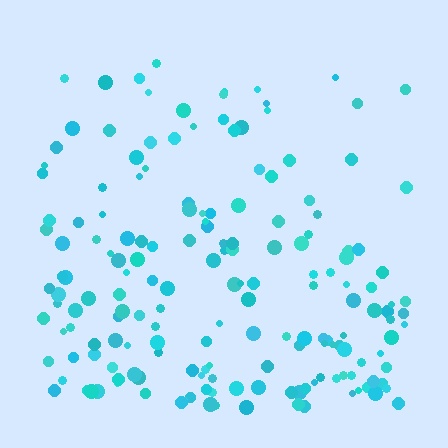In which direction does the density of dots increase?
From top to bottom, with the bottom side densest.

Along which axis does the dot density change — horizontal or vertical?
Vertical.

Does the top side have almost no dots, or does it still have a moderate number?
Still a moderate number, just noticeably fewer than the bottom.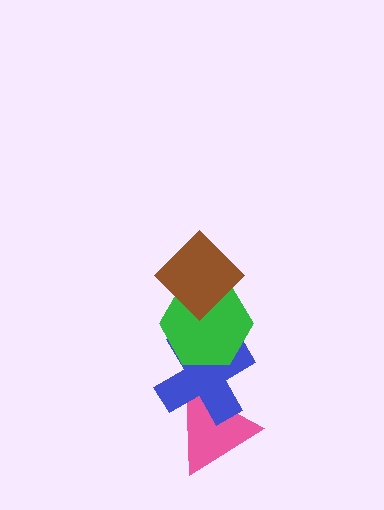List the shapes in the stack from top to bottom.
From top to bottom: the brown diamond, the green hexagon, the blue cross, the pink triangle.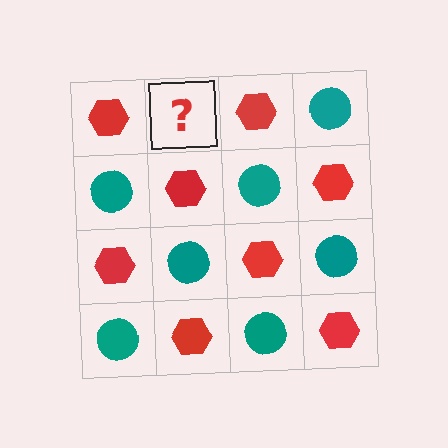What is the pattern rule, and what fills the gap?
The rule is that it alternates red hexagon and teal circle in a checkerboard pattern. The gap should be filled with a teal circle.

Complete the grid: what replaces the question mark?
The question mark should be replaced with a teal circle.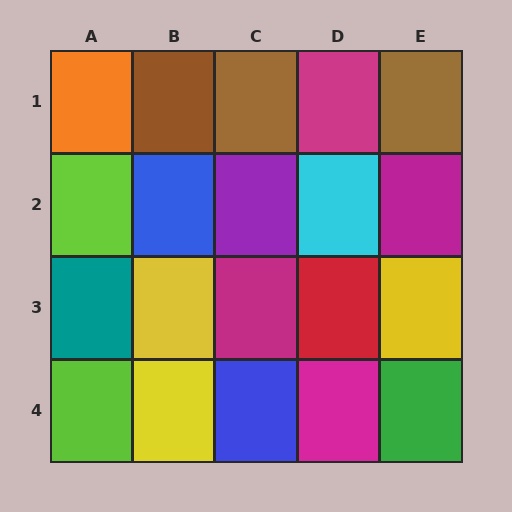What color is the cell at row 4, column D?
Magenta.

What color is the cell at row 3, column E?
Yellow.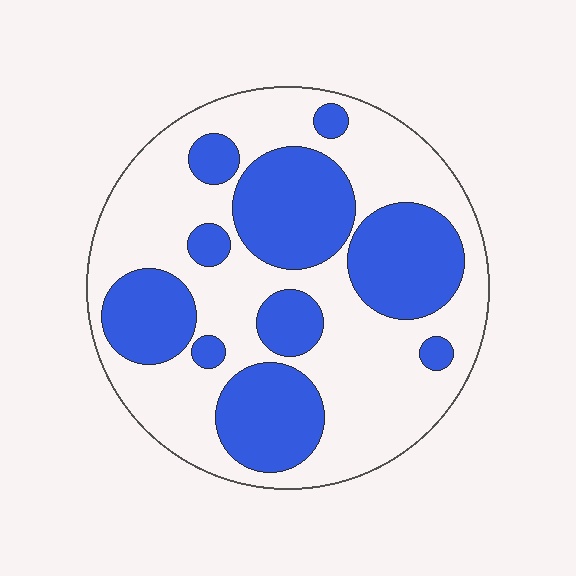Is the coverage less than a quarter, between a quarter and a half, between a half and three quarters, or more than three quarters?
Between a quarter and a half.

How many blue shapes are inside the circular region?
10.